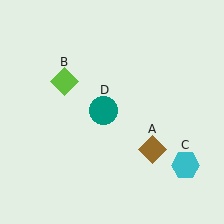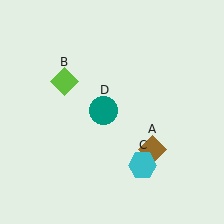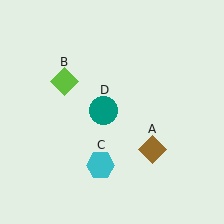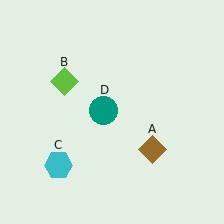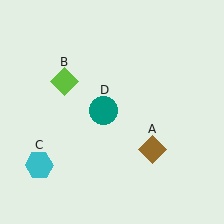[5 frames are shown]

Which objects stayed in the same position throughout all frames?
Brown diamond (object A) and lime diamond (object B) and teal circle (object D) remained stationary.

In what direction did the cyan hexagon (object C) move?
The cyan hexagon (object C) moved left.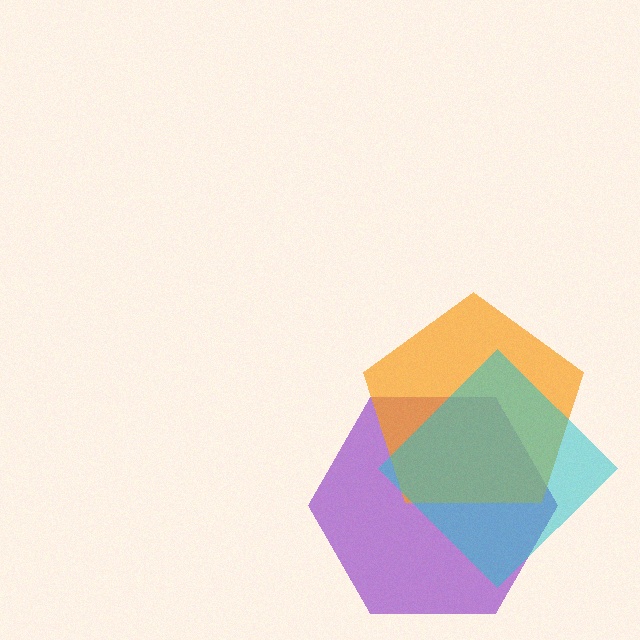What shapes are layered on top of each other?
The layered shapes are: a purple hexagon, an orange pentagon, a cyan diamond.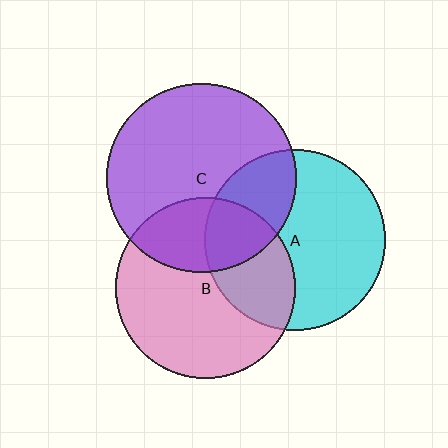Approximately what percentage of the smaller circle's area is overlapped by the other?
Approximately 30%.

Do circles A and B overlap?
Yes.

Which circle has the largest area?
Circle C (purple).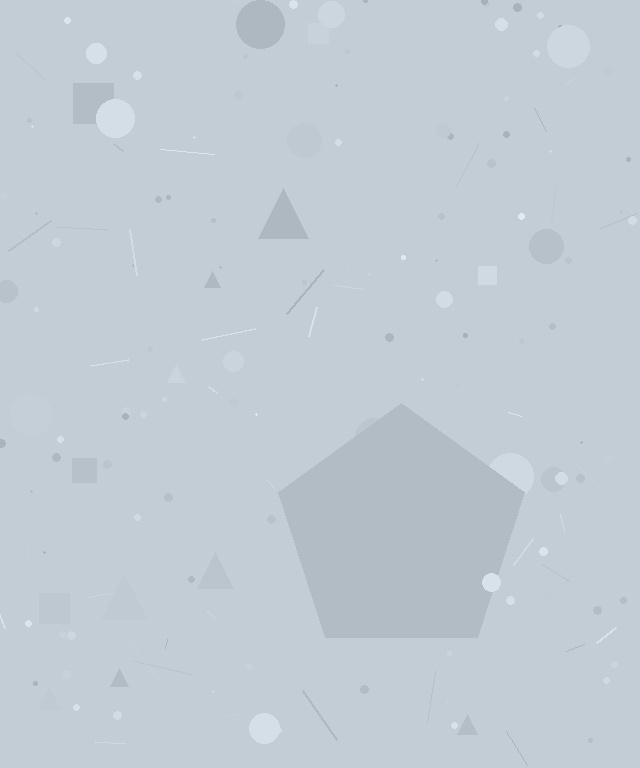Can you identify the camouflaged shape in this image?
The camouflaged shape is a pentagon.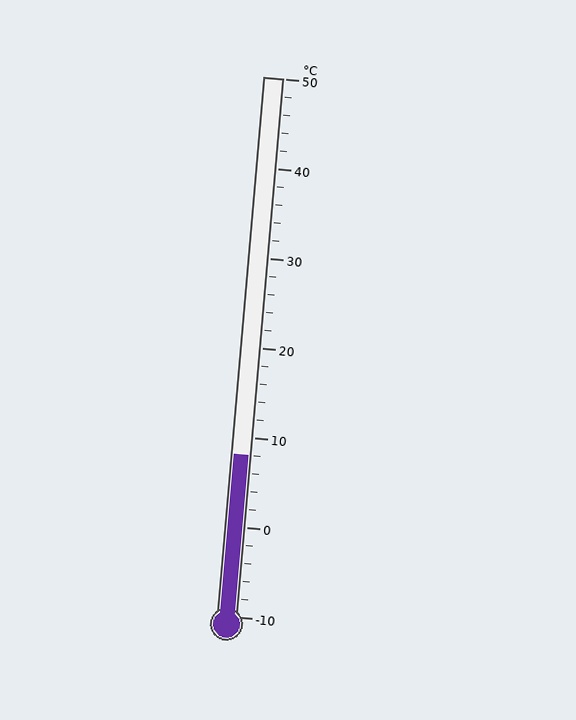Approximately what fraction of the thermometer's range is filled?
The thermometer is filled to approximately 30% of its range.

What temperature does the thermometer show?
The thermometer shows approximately 8°C.